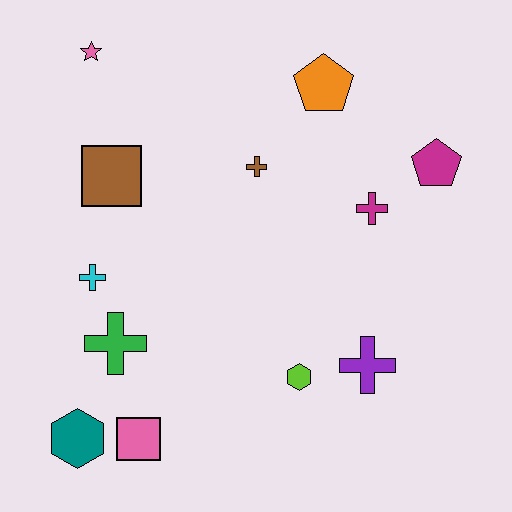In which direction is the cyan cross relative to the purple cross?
The cyan cross is to the left of the purple cross.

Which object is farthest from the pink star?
The purple cross is farthest from the pink star.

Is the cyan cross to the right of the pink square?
No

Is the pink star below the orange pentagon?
No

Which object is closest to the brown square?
The cyan cross is closest to the brown square.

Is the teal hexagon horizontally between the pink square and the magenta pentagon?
No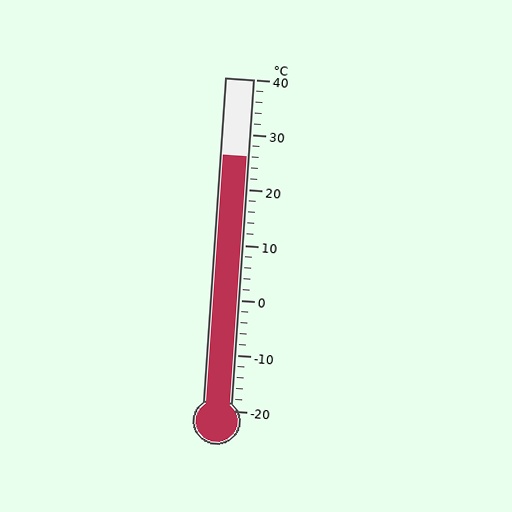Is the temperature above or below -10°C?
The temperature is above -10°C.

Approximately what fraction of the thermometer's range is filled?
The thermometer is filled to approximately 75% of its range.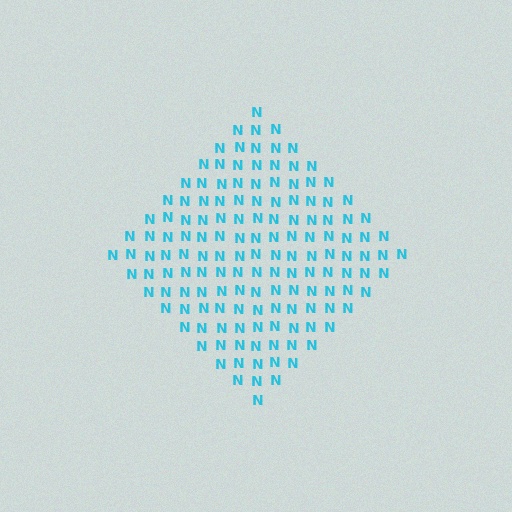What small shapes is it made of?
It is made of small letter N's.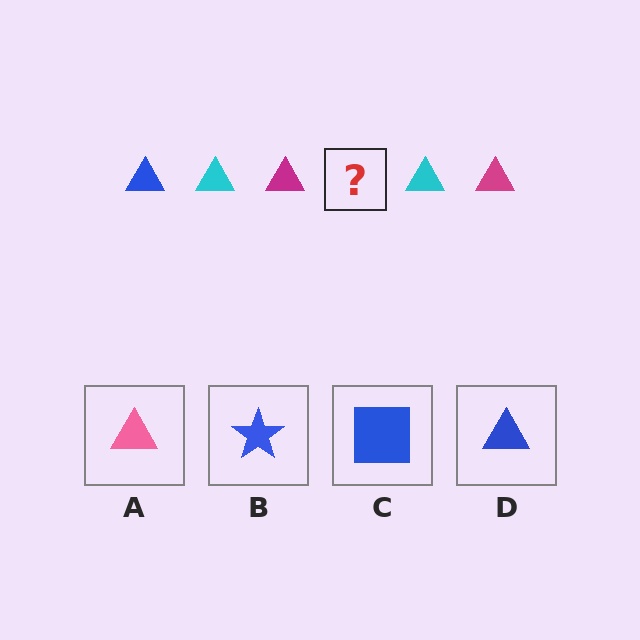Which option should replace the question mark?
Option D.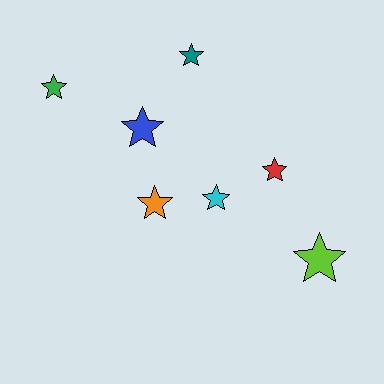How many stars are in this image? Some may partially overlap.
There are 7 stars.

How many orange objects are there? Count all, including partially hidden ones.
There is 1 orange object.